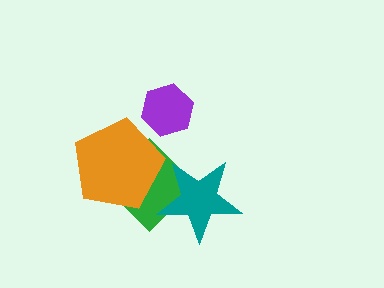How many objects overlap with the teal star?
1 object overlaps with the teal star.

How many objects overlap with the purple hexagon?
0 objects overlap with the purple hexagon.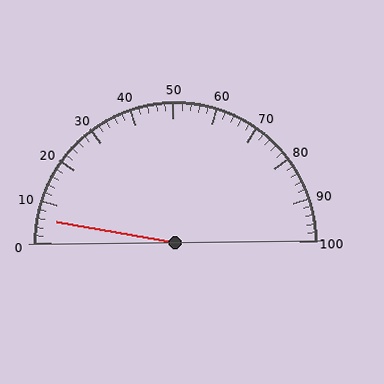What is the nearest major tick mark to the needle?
The nearest major tick mark is 10.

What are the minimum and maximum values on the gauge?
The gauge ranges from 0 to 100.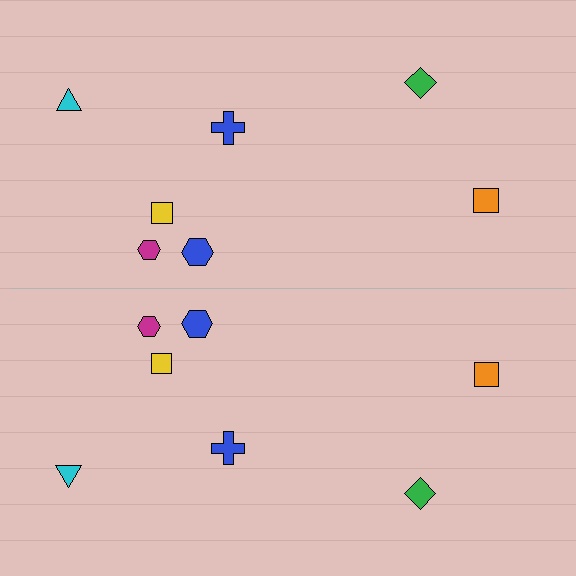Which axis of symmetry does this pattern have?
The pattern has a horizontal axis of symmetry running through the center of the image.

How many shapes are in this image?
There are 14 shapes in this image.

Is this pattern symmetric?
Yes, this pattern has bilateral (reflection) symmetry.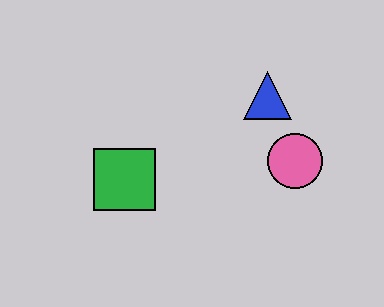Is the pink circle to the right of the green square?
Yes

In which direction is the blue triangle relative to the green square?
The blue triangle is to the right of the green square.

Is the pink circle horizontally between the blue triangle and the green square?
No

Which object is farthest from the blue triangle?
The green square is farthest from the blue triangle.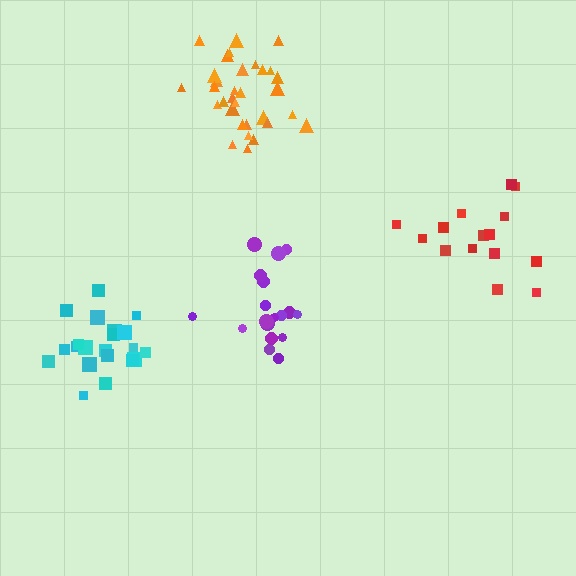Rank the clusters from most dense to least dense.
orange, cyan, purple, red.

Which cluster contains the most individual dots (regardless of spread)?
Orange (32).